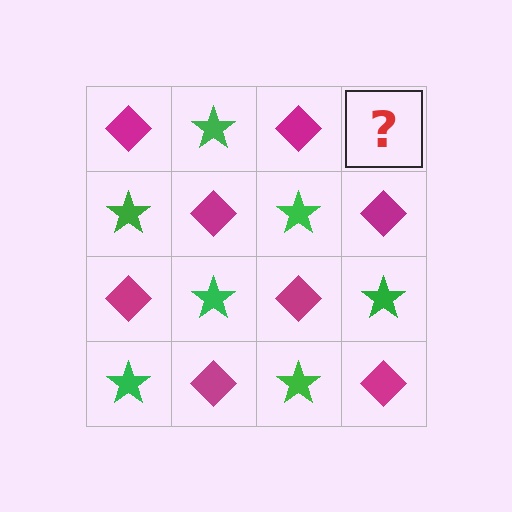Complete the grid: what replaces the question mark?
The question mark should be replaced with a green star.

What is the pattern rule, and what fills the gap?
The rule is that it alternates magenta diamond and green star in a checkerboard pattern. The gap should be filled with a green star.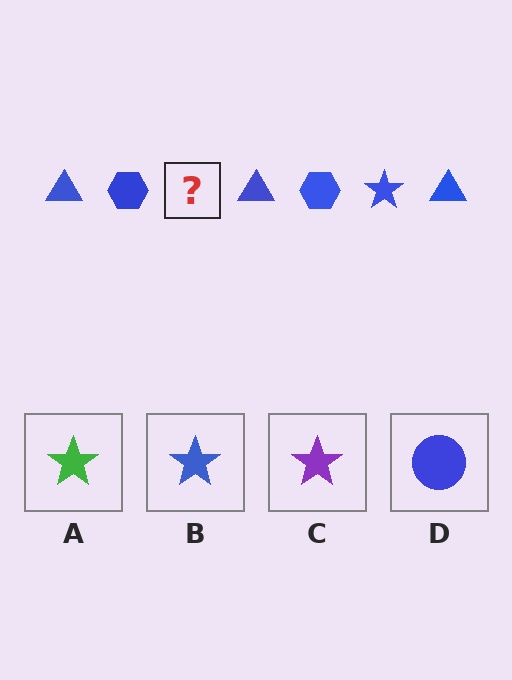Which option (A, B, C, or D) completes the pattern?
B.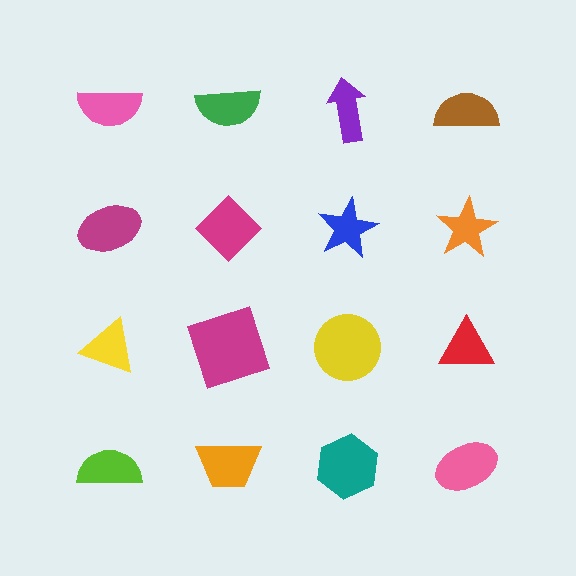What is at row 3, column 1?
A yellow triangle.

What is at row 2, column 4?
An orange star.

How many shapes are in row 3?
4 shapes.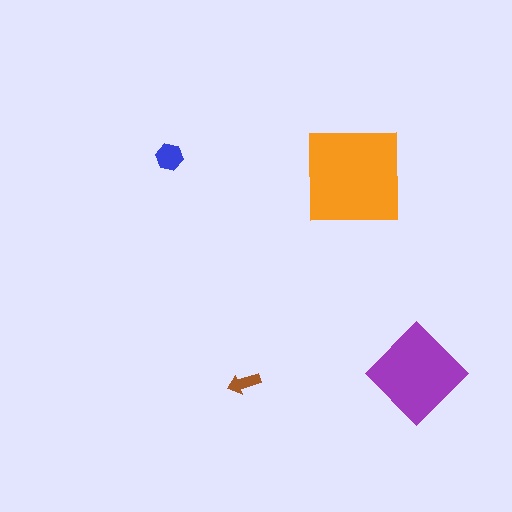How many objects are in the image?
There are 4 objects in the image.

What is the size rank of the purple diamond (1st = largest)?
2nd.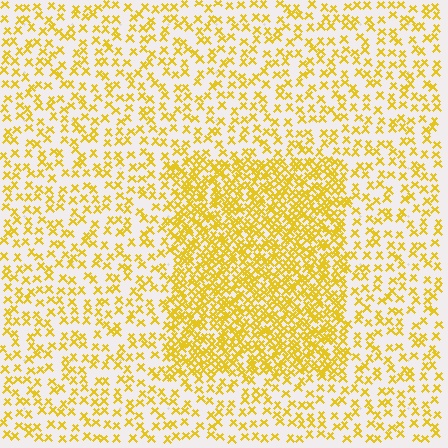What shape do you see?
I see a rectangle.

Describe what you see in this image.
The image contains small yellow elements arranged at two different densities. A rectangle-shaped region is visible where the elements are more densely packed than the surrounding area.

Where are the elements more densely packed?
The elements are more densely packed inside the rectangle boundary.